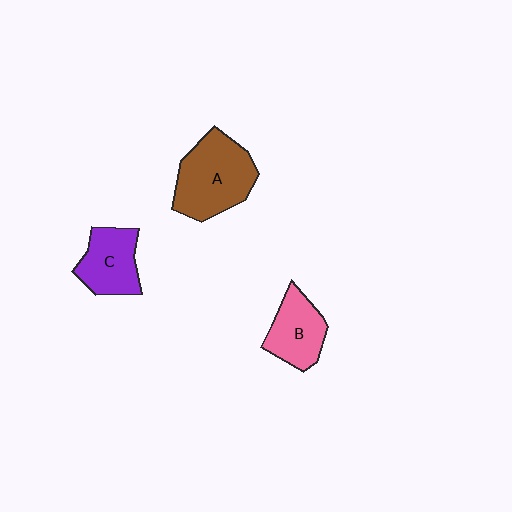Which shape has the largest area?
Shape A (brown).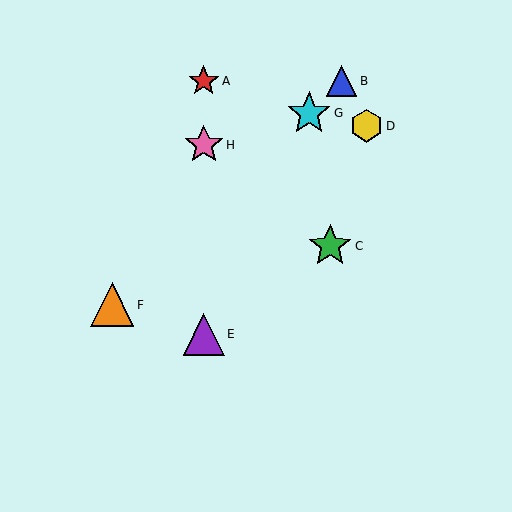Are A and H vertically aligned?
Yes, both are at x≈204.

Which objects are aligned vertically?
Objects A, E, H are aligned vertically.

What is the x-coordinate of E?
Object E is at x≈204.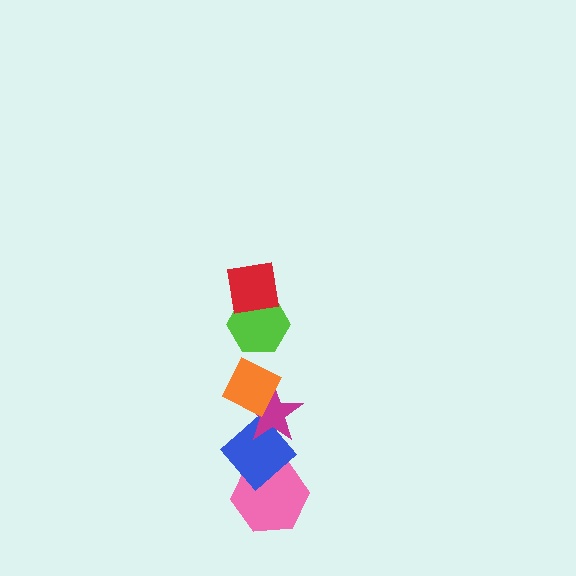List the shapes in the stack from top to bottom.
From top to bottom: the red square, the lime hexagon, the orange diamond, the magenta star, the blue diamond, the pink hexagon.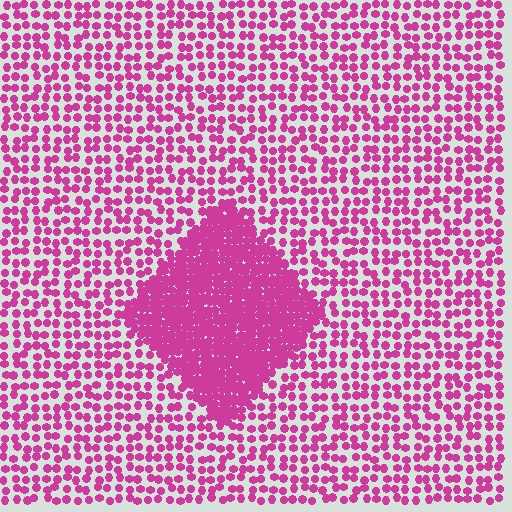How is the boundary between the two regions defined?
The boundary is defined by a change in element density (approximately 2.7x ratio). All elements are the same color, size, and shape.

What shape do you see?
I see a diamond.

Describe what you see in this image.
The image contains small magenta elements arranged at two different densities. A diamond-shaped region is visible where the elements are more densely packed than the surrounding area.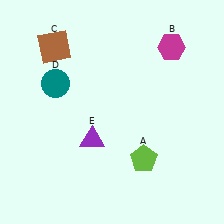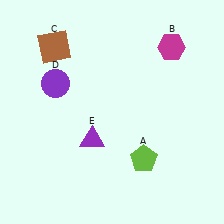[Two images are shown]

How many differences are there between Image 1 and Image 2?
There is 1 difference between the two images.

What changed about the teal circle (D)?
In Image 1, D is teal. In Image 2, it changed to purple.